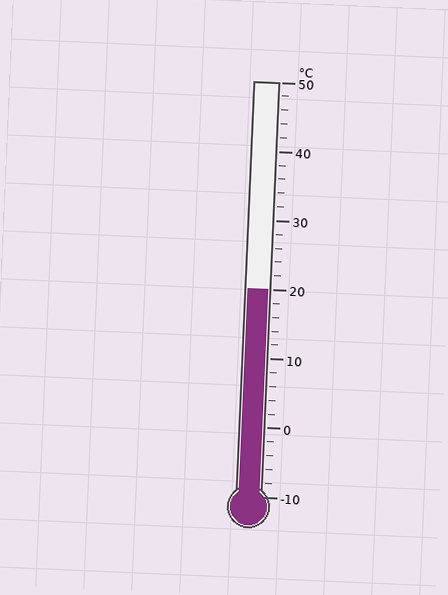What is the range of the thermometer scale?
The thermometer scale ranges from -10°C to 50°C.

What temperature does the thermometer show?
The thermometer shows approximately 20°C.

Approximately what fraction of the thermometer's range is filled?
The thermometer is filled to approximately 50% of its range.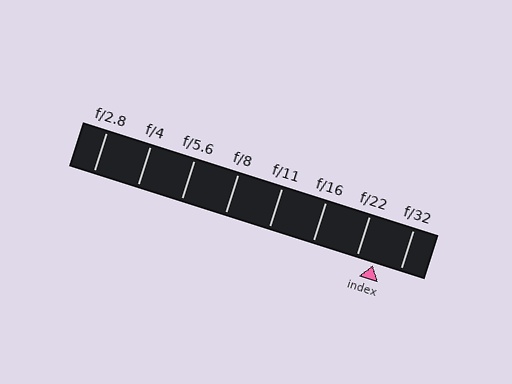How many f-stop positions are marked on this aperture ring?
There are 8 f-stop positions marked.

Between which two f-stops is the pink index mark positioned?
The index mark is between f/22 and f/32.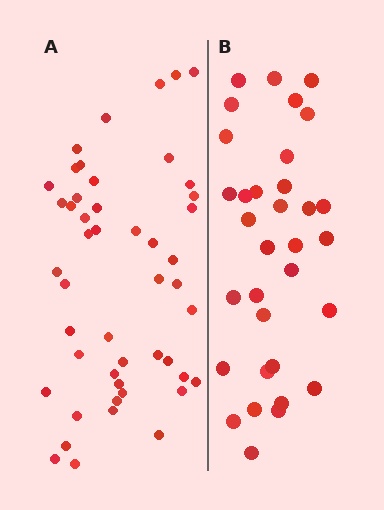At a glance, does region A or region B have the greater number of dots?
Region A (the left region) has more dots.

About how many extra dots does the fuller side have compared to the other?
Region A has approximately 15 more dots than region B.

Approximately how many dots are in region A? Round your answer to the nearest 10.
About 50 dots. (The exact count is 48, which rounds to 50.)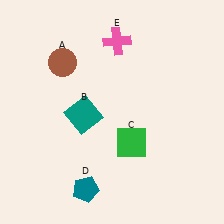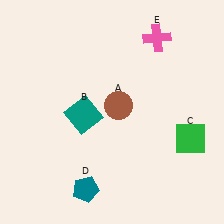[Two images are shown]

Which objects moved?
The objects that moved are: the brown circle (A), the green square (C), the pink cross (E).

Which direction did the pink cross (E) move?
The pink cross (E) moved right.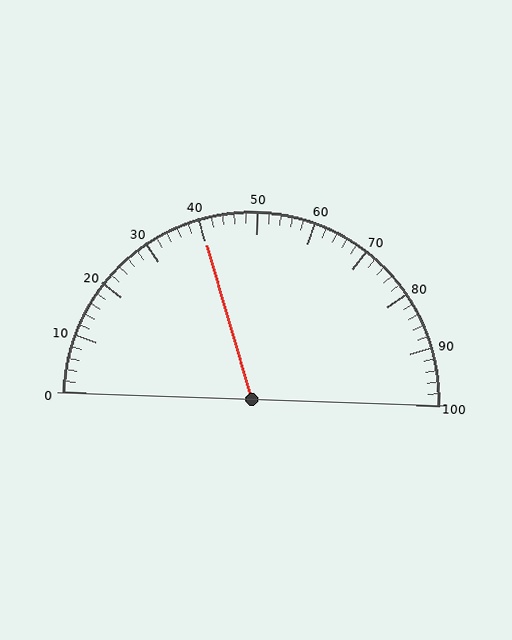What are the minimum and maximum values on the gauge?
The gauge ranges from 0 to 100.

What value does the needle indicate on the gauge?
The needle indicates approximately 40.